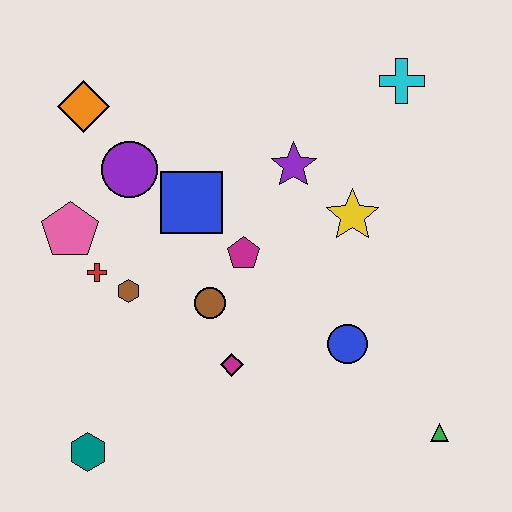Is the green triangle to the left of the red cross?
No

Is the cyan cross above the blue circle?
Yes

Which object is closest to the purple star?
The yellow star is closest to the purple star.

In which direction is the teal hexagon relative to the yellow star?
The teal hexagon is to the left of the yellow star.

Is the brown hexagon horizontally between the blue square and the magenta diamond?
No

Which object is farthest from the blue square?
The green triangle is farthest from the blue square.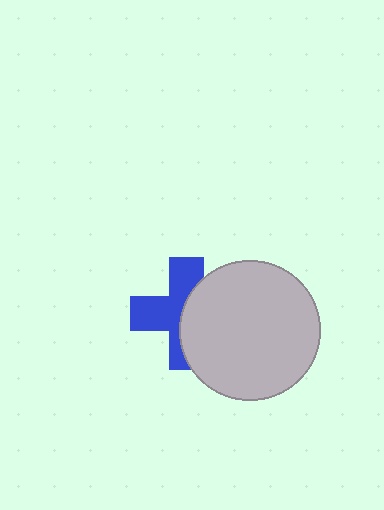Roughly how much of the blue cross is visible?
About half of it is visible (roughly 53%).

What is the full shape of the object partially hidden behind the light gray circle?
The partially hidden object is a blue cross.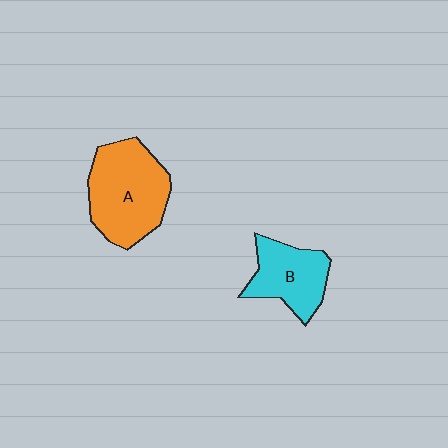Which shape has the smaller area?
Shape B (cyan).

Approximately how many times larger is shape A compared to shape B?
Approximately 1.5 times.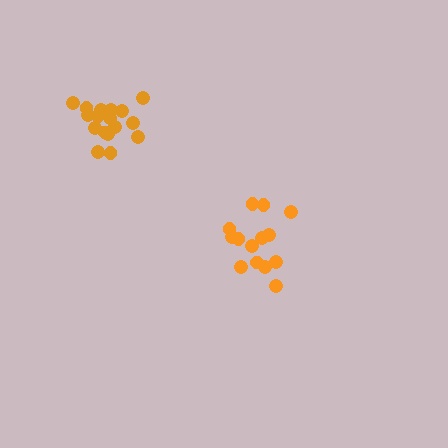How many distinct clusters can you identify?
There are 2 distinct clusters.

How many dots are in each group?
Group 1: 14 dots, Group 2: 17 dots (31 total).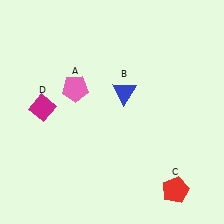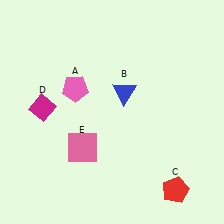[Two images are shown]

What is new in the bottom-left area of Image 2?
A pink square (E) was added in the bottom-left area of Image 2.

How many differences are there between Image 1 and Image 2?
There is 1 difference between the two images.